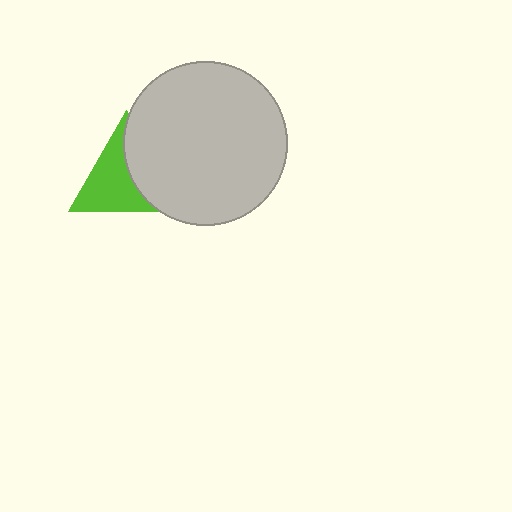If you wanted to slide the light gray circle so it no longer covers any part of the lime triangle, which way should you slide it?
Slide it right — that is the most direct way to separate the two shapes.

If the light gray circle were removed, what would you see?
You would see the complete lime triangle.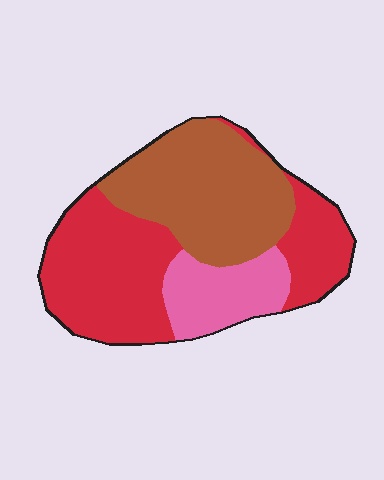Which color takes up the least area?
Pink, at roughly 15%.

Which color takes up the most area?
Red, at roughly 45%.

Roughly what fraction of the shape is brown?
Brown covers roughly 35% of the shape.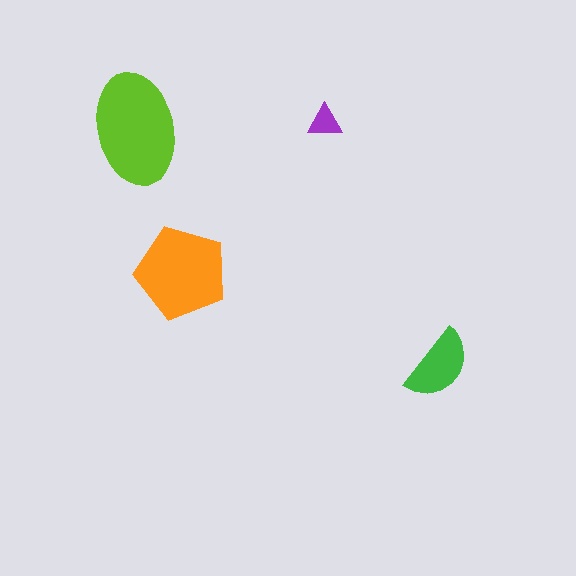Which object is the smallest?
The purple triangle.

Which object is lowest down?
The green semicircle is bottommost.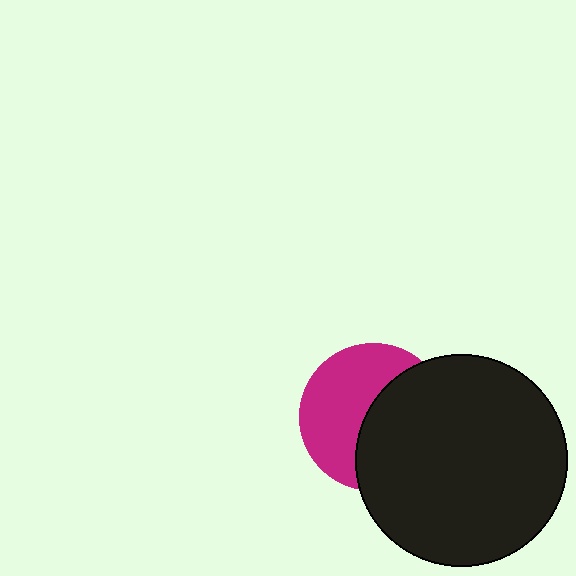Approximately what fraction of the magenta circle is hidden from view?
Roughly 49% of the magenta circle is hidden behind the black circle.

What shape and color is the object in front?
The object in front is a black circle.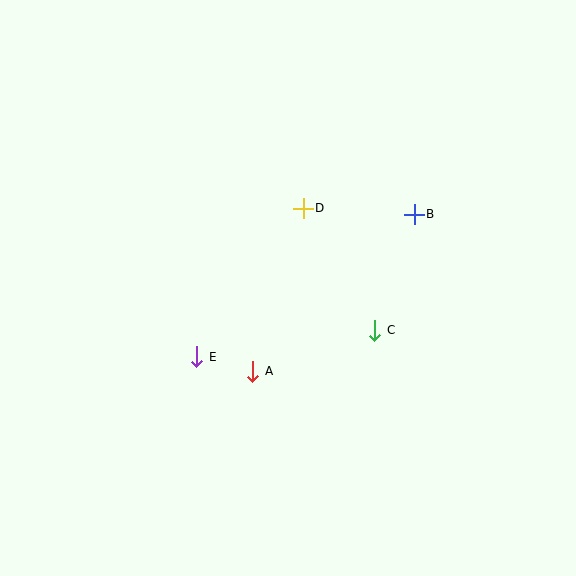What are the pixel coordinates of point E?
Point E is at (197, 357).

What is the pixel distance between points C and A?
The distance between C and A is 129 pixels.